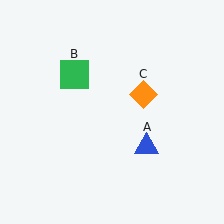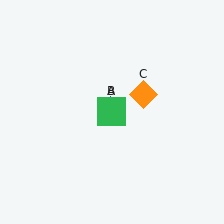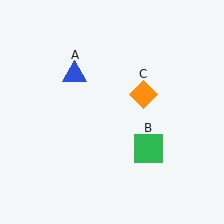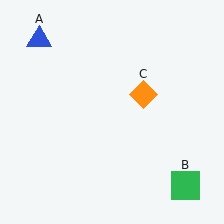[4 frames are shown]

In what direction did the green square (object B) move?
The green square (object B) moved down and to the right.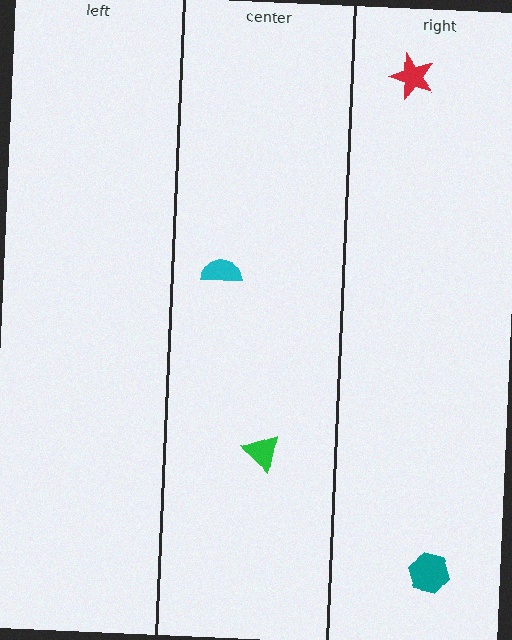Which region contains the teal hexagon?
The right region.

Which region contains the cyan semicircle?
The center region.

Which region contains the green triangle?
The center region.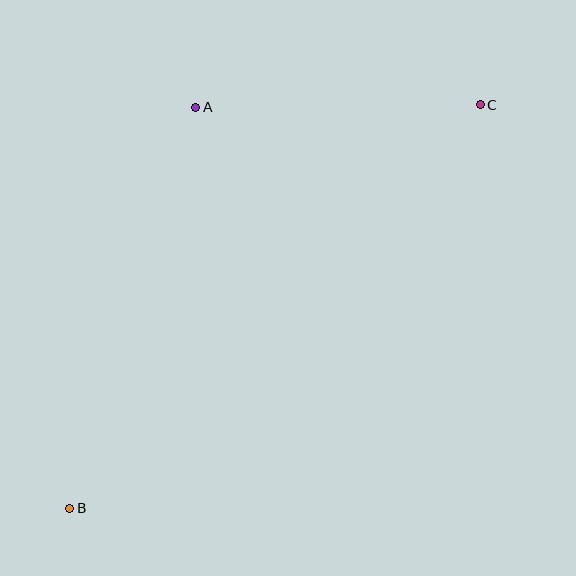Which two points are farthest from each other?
Points B and C are farthest from each other.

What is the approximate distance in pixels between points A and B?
The distance between A and B is approximately 420 pixels.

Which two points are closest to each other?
Points A and C are closest to each other.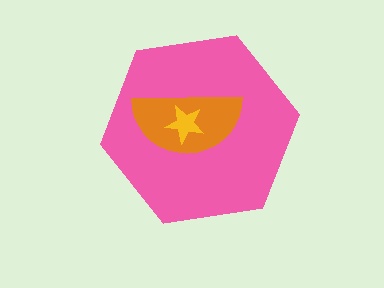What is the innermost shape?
The yellow star.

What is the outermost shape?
The pink hexagon.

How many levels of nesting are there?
3.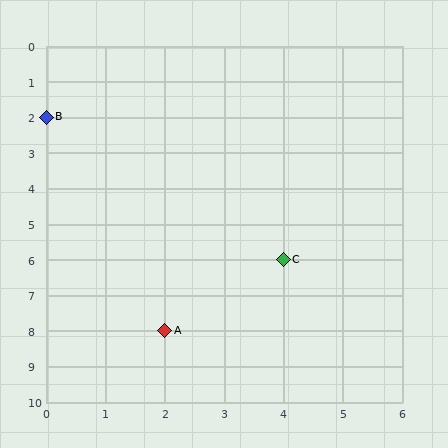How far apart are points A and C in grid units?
Points A and C are 2 columns and 2 rows apart (about 2.8 grid units diagonally).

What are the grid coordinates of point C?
Point C is at grid coordinates (4, 6).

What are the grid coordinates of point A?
Point A is at grid coordinates (2, 8).